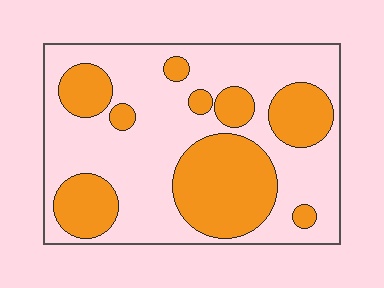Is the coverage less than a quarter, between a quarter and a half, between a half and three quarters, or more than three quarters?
Between a quarter and a half.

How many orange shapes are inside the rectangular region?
9.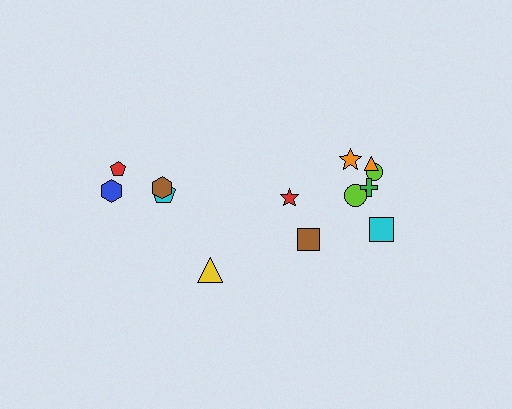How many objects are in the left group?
There are 5 objects.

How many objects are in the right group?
There are 8 objects.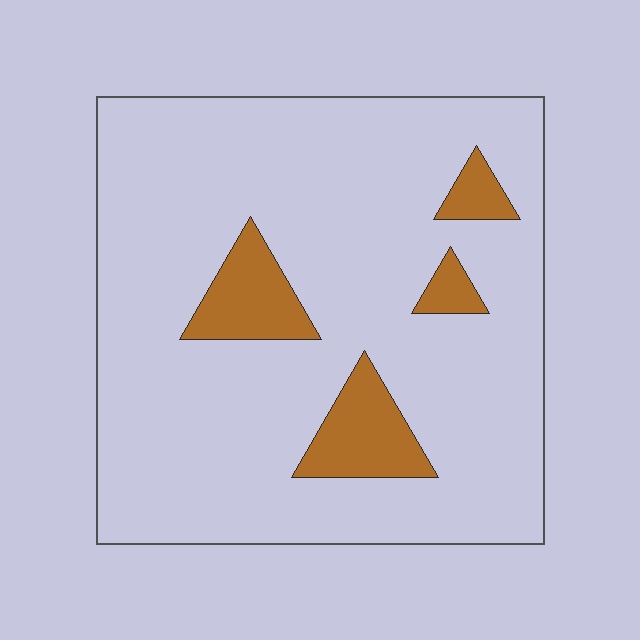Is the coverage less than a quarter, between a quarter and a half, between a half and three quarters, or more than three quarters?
Less than a quarter.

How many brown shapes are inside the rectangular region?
4.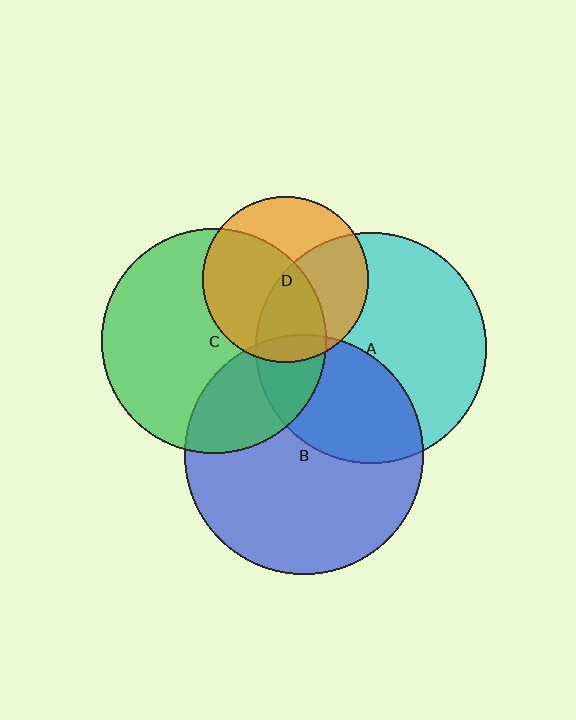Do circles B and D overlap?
Yes.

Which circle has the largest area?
Circle B (blue).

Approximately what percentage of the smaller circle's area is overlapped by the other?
Approximately 10%.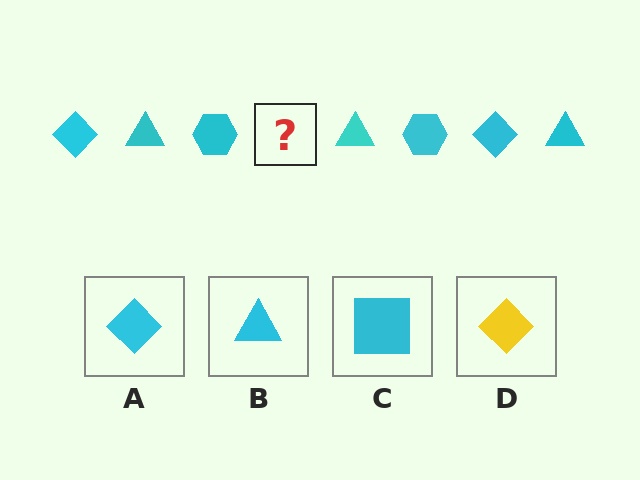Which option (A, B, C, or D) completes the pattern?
A.